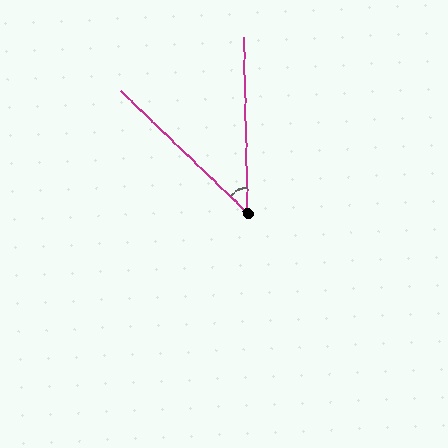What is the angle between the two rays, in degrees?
Approximately 45 degrees.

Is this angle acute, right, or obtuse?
It is acute.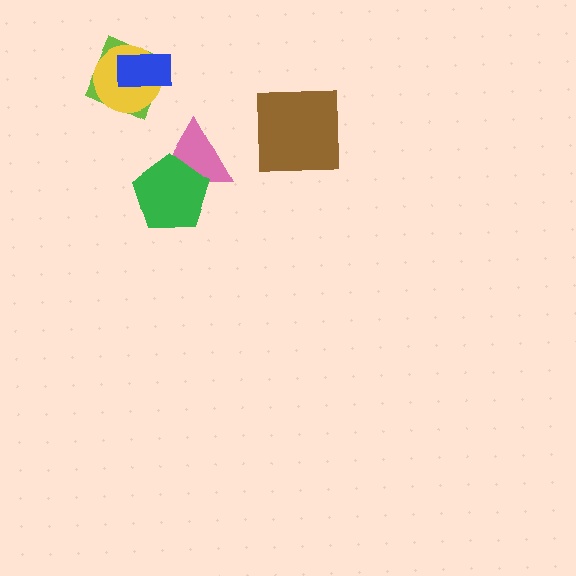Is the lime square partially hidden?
Yes, it is partially covered by another shape.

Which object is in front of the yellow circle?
The blue rectangle is in front of the yellow circle.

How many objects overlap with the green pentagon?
1 object overlaps with the green pentagon.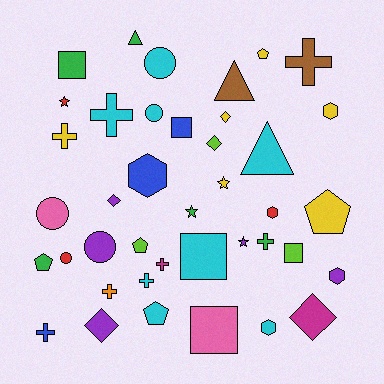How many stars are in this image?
There are 4 stars.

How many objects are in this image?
There are 40 objects.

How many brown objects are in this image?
There are 2 brown objects.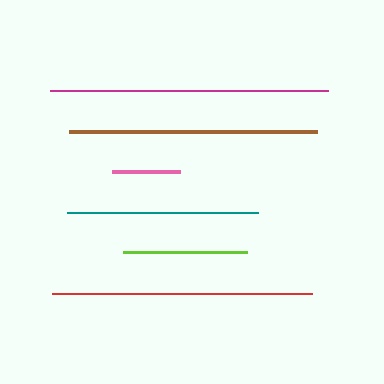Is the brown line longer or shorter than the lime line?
The brown line is longer than the lime line.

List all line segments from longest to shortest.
From longest to shortest: magenta, red, brown, teal, lime, pink.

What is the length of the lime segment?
The lime segment is approximately 124 pixels long.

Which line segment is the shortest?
The pink line is the shortest at approximately 68 pixels.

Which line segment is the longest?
The magenta line is the longest at approximately 278 pixels.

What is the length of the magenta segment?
The magenta segment is approximately 278 pixels long.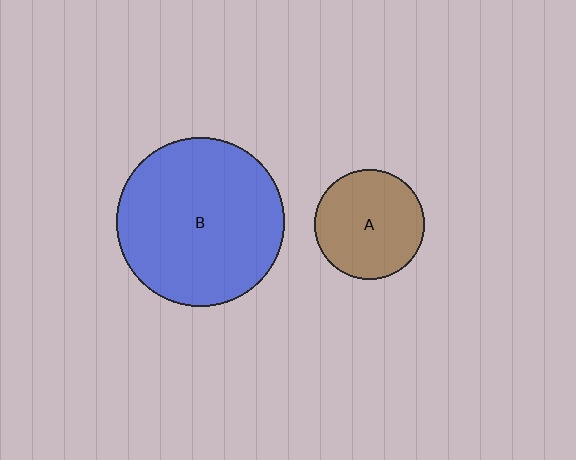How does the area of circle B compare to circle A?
Approximately 2.3 times.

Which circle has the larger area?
Circle B (blue).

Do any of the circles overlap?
No, none of the circles overlap.